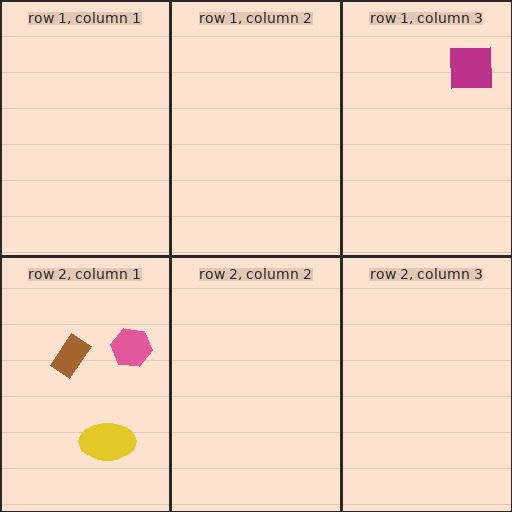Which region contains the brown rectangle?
The row 2, column 1 region.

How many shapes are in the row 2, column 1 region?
3.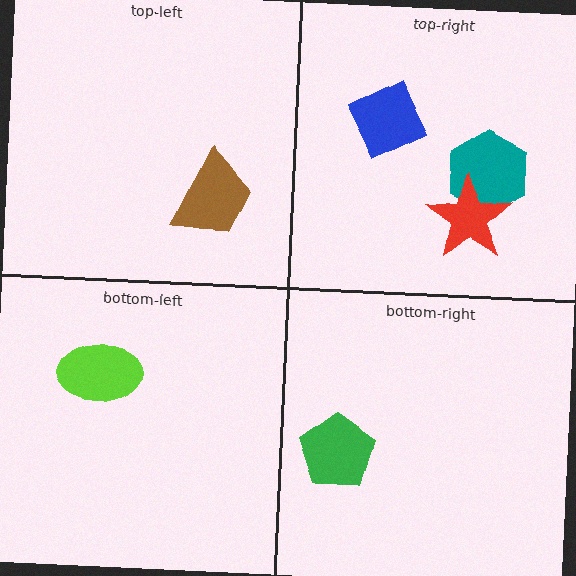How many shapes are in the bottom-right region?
1.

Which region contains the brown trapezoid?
The top-left region.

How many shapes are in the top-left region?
1.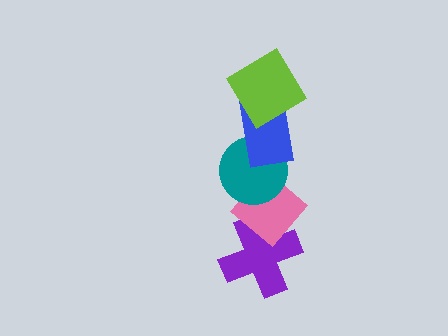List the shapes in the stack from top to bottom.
From top to bottom: the lime diamond, the blue rectangle, the teal circle, the pink diamond, the purple cross.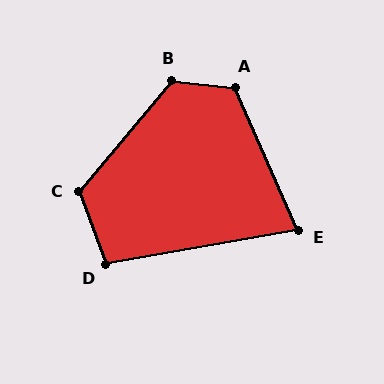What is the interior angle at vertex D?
Approximately 100 degrees (obtuse).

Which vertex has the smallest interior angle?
E, at approximately 76 degrees.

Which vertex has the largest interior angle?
B, at approximately 124 degrees.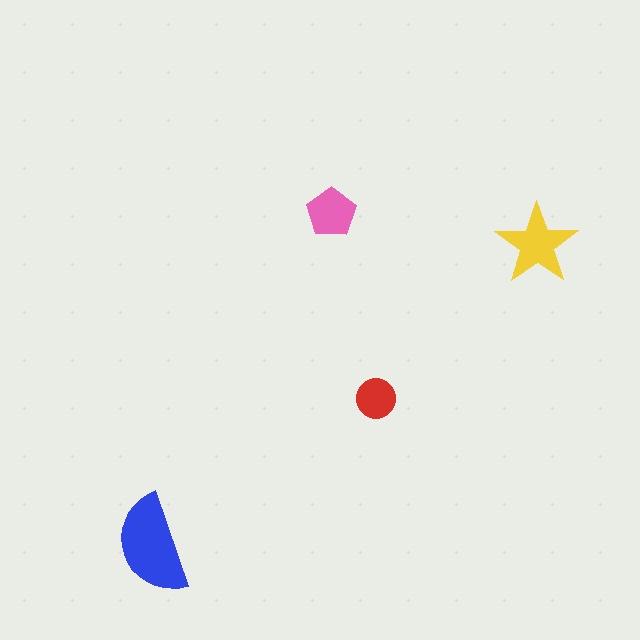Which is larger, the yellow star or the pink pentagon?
The yellow star.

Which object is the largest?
The blue semicircle.